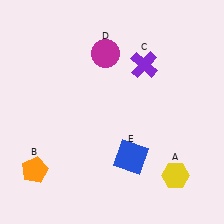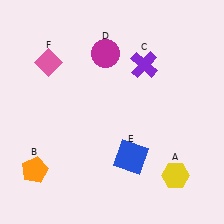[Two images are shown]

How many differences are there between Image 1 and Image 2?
There is 1 difference between the two images.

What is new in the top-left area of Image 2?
A pink diamond (F) was added in the top-left area of Image 2.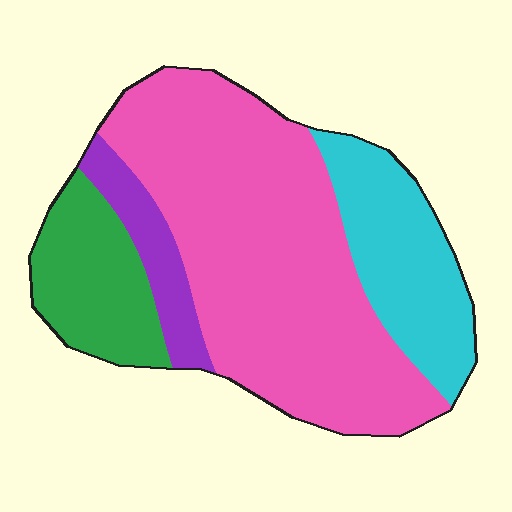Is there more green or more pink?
Pink.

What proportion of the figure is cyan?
Cyan takes up about one fifth (1/5) of the figure.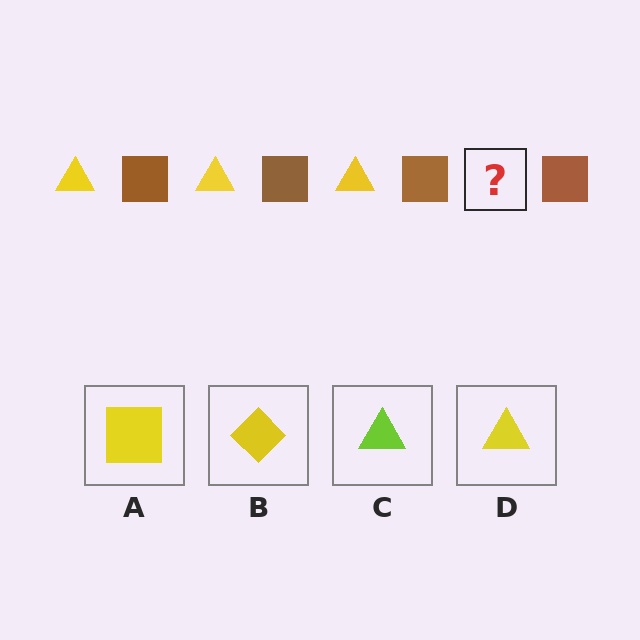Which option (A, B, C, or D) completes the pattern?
D.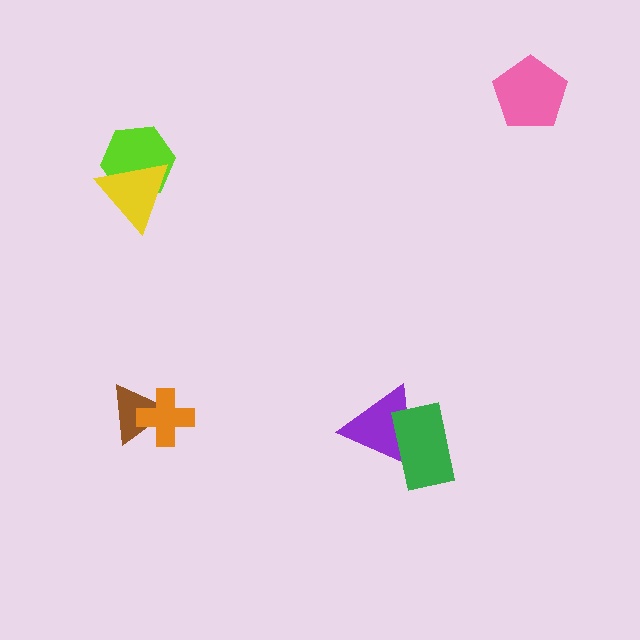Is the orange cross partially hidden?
No, no other shape covers it.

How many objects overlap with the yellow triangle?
1 object overlaps with the yellow triangle.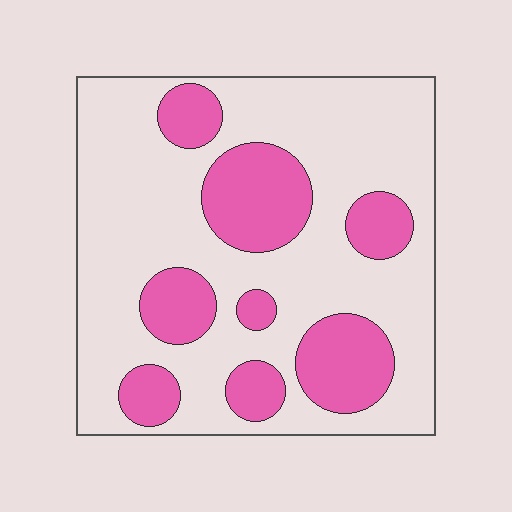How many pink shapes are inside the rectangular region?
8.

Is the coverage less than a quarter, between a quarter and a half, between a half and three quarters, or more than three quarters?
Between a quarter and a half.